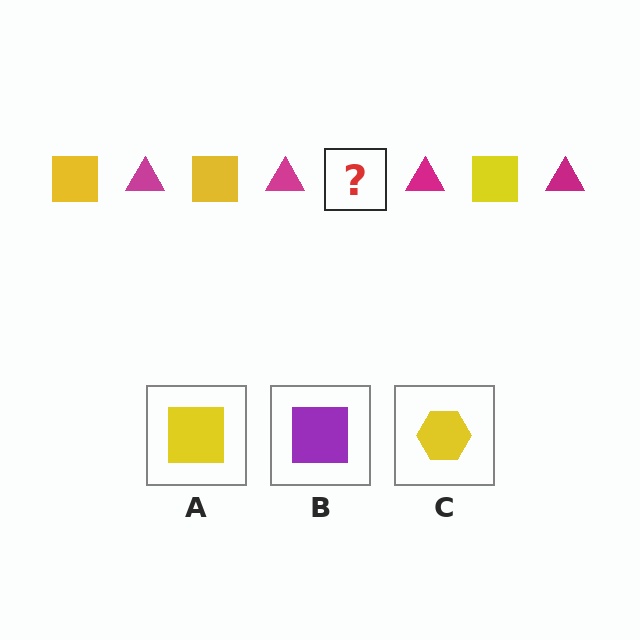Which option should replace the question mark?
Option A.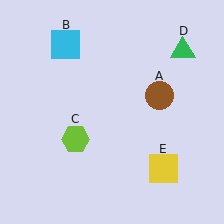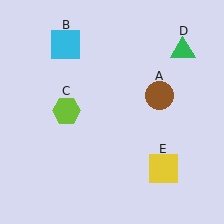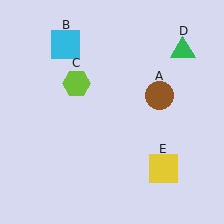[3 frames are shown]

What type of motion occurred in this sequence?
The lime hexagon (object C) rotated clockwise around the center of the scene.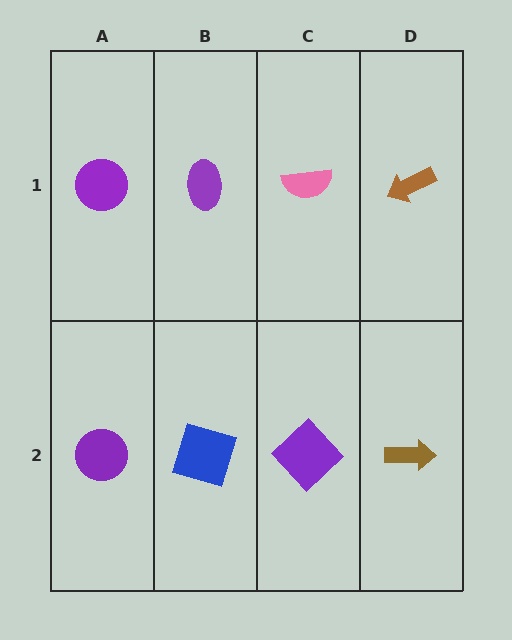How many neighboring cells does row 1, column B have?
3.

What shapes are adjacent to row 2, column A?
A purple circle (row 1, column A), a blue square (row 2, column B).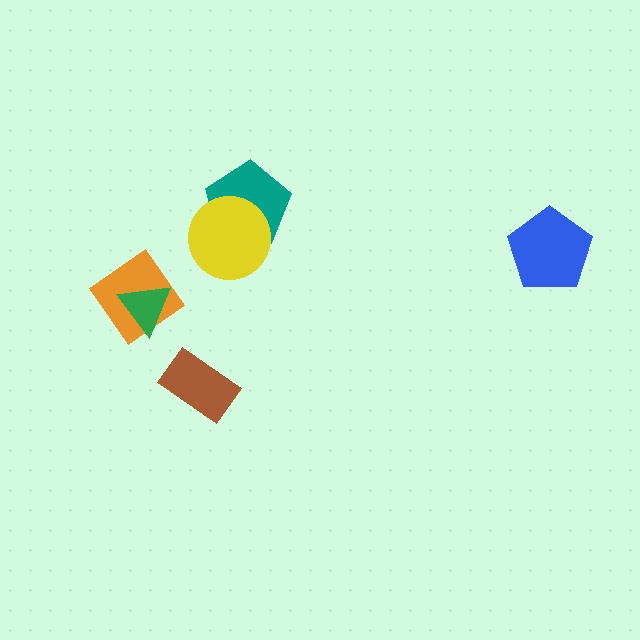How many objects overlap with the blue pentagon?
0 objects overlap with the blue pentagon.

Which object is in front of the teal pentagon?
The yellow circle is in front of the teal pentagon.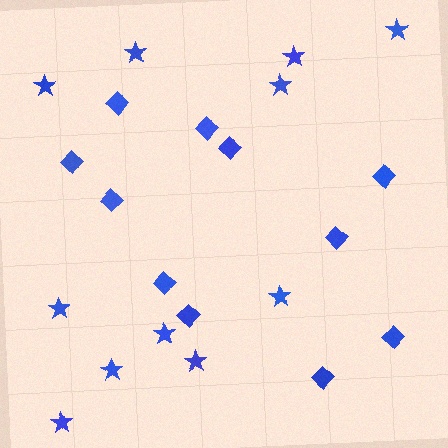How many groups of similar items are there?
There are 2 groups: one group of diamonds (11) and one group of stars (11).